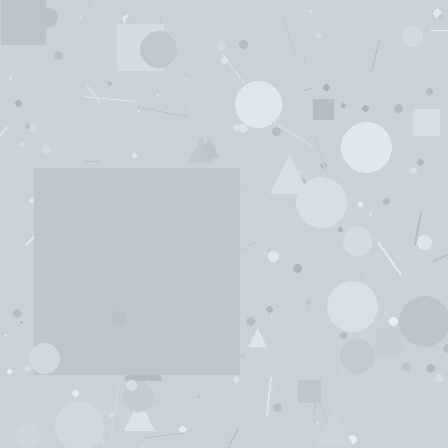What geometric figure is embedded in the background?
A square is embedded in the background.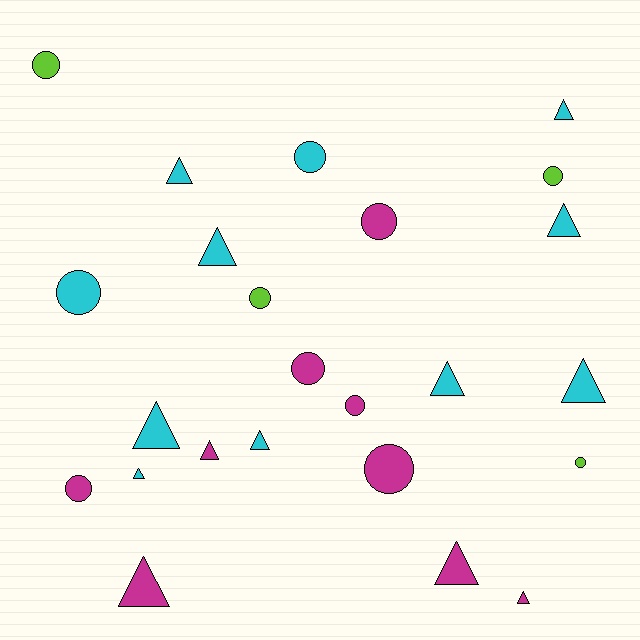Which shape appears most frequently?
Triangle, with 13 objects.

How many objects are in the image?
There are 24 objects.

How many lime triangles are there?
There are no lime triangles.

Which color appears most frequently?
Cyan, with 11 objects.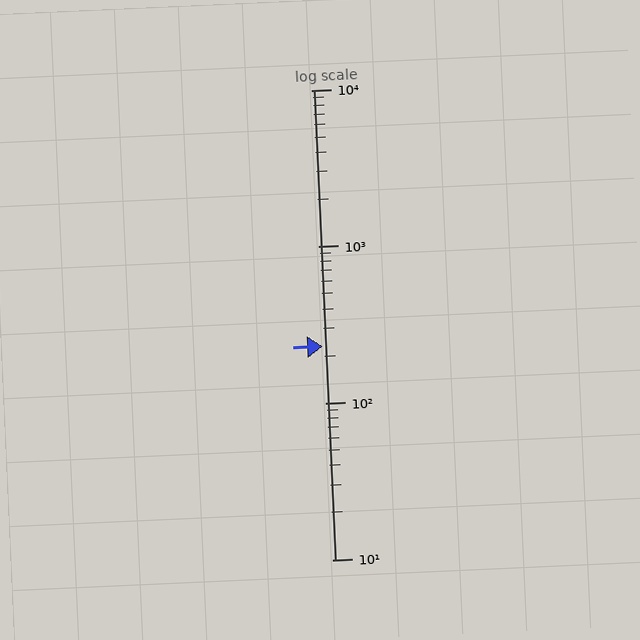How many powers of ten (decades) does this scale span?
The scale spans 3 decades, from 10 to 10000.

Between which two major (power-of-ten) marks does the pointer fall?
The pointer is between 100 and 1000.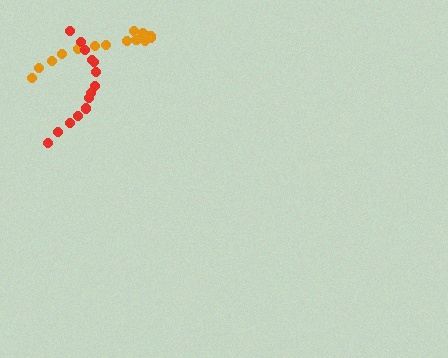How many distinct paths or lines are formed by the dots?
There are 2 distinct paths.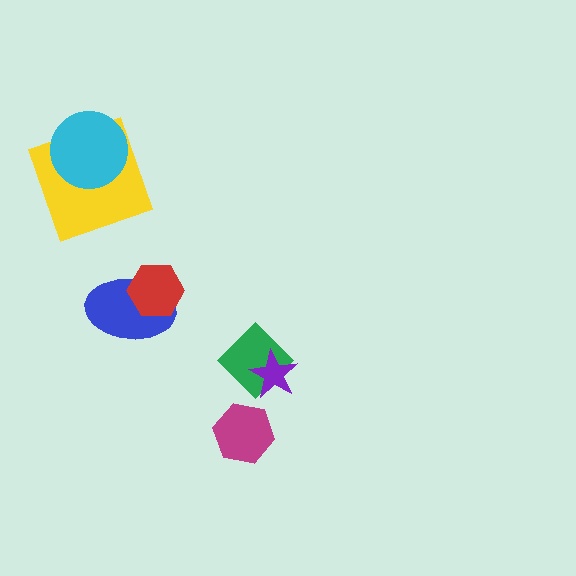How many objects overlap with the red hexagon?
1 object overlaps with the red hexagon.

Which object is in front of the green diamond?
The purple star is in front of the green diamond.